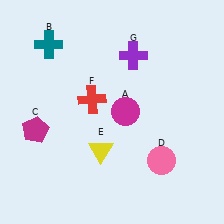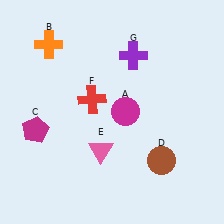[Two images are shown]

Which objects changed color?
B changed from teal to orange. D changed from pink to brown. E changed from yellow to pink.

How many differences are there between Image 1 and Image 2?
There are 3 differences between the two images.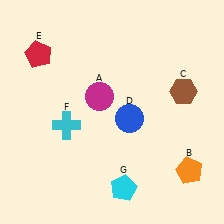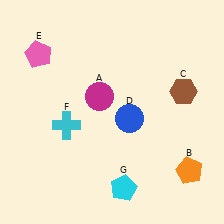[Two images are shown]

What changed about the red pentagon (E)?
In Image 1, E is red. In Image 2, it changed to pink.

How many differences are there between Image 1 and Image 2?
There is 1 difference between the two images.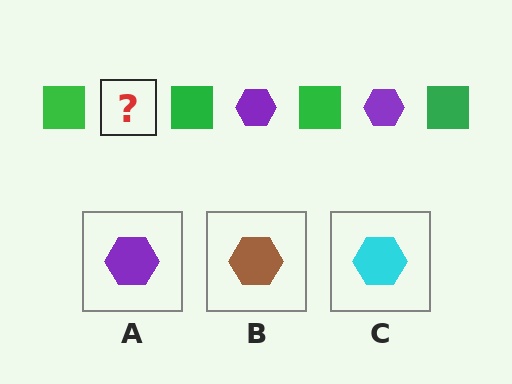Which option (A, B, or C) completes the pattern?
A.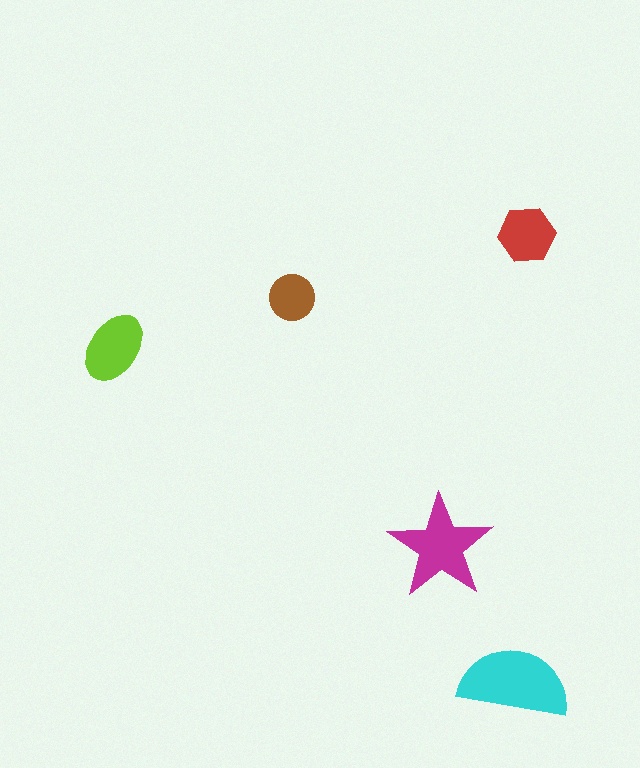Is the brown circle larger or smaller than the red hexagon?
Smaller.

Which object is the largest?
The cyan semicircle.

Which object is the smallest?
The brown circle.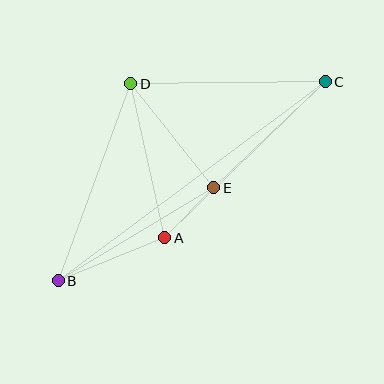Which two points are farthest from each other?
Points B and C are farthest from each other.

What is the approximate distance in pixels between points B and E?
The distance between B and E is approximately 181 pixels.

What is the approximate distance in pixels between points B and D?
The distance between B and D is approximately 210 pixels.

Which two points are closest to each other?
Points A and E are closest to each other.